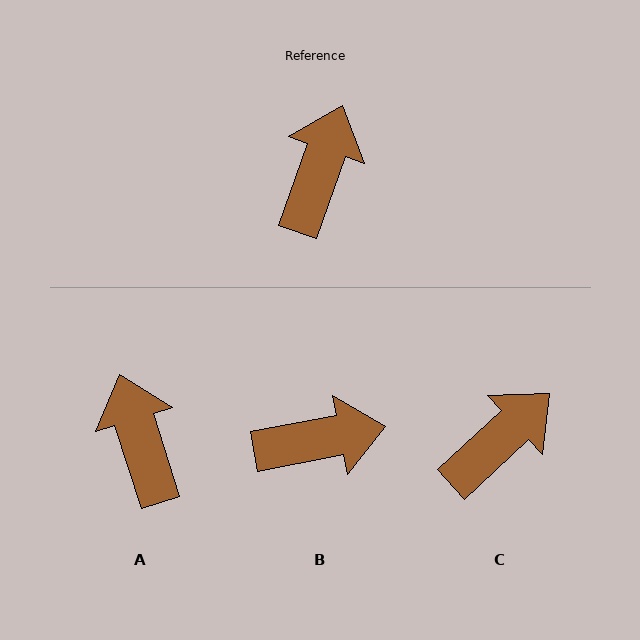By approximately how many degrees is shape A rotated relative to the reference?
Approximately 37 degrees counter-clockwise.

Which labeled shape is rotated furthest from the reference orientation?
B, about 60 degrees away.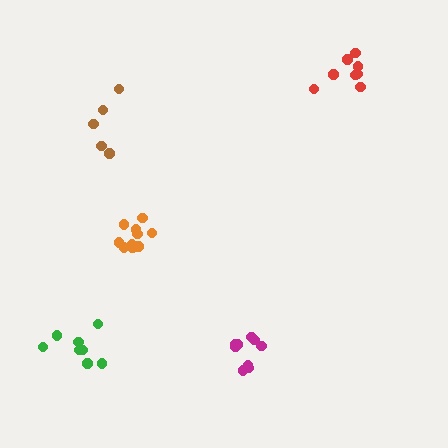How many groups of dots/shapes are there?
There are 5 groups.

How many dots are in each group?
Group 1: 9 dots, Group 2: 10 dots, Group 3: 8 dots, Group 4: 5 dots, Group 5: 8 dots (40 total).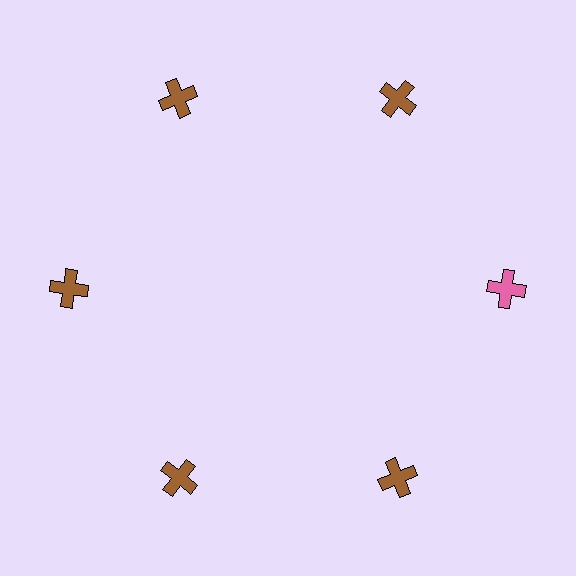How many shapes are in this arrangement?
There are 6 shapes arranged in a ring pattern.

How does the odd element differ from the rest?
It has a different color: pink instead of brown.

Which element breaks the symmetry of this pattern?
The pink cross at roughly the 3 o'clock position breaks the symmetry. All other shapes are brown crosses.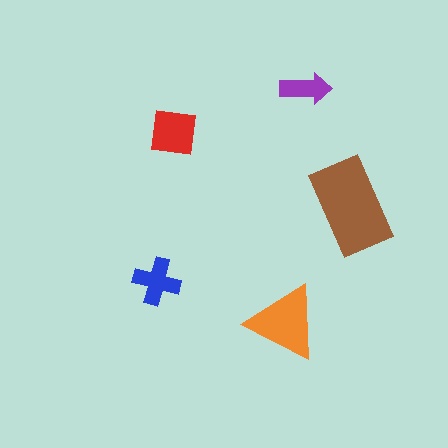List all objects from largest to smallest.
The brown rectangle, the orange triangle, the red square, the blue cross, the purple arrow.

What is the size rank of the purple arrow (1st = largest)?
5th.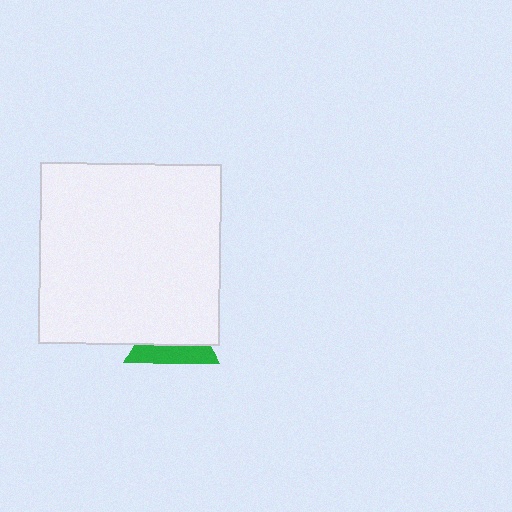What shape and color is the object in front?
The object in front is a white square.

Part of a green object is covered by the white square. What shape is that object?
It is a triangle.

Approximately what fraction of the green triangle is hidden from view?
Roughly 62% of the green triangle is hidden behind the white square.